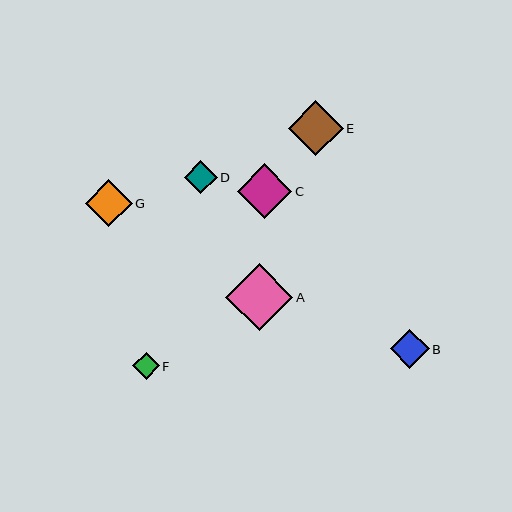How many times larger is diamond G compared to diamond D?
Diamond G is approximately 1.4 times the size of diamond D.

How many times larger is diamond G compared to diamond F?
Diamond G is approximately 1.8 times the size of diamond F.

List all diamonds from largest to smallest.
From largest to smallest: A, E, C, G, B, D, F.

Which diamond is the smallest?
Diamond F is the smallest with a size of approximately 27 pixels.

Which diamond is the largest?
Diamond A is the largest with a size of approximately 67 pixels.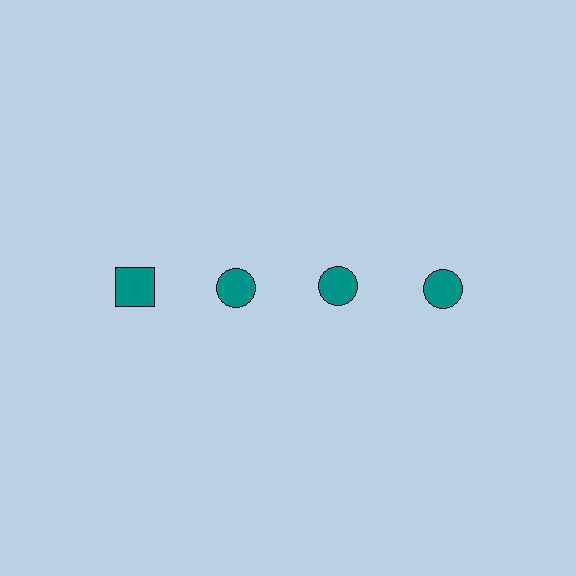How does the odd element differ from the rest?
It has a different shape: square instead of circle.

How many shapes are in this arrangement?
There are 4 shapes arranged in a grid pattern.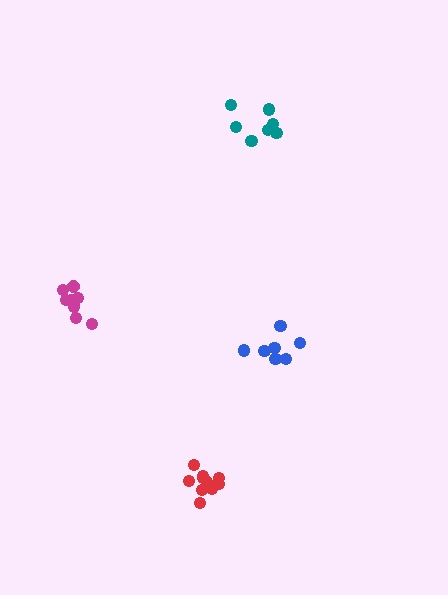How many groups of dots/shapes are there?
There are 4 groups.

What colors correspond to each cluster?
The clusters are colored: magenta, teal, red, blue.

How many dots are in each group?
Group 1: 8 dots, Group 2: 7 dots, Group 3: 11 dots, Group 4: 7 dots (33 total).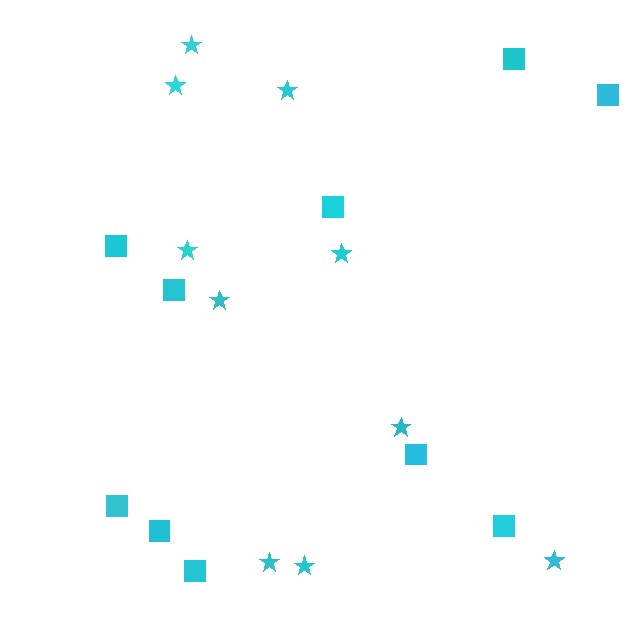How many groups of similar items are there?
There are 2 groups: one group of stars (10) and one group of squares (10).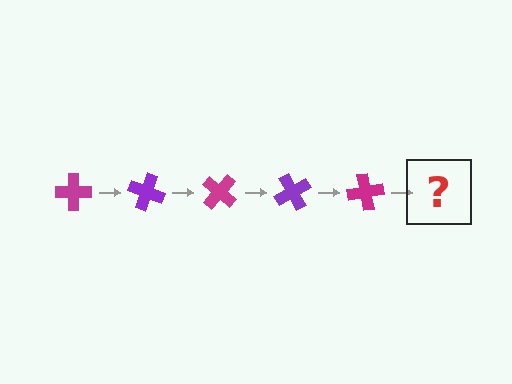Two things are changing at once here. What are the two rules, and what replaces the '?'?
The two rules are that it rotates 20 degrees each step and the color cycles through magenta and purple. The '?' should be a purple cross, rotated 100 degrees from the start.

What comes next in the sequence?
The next element should be a purple cross, rotated 100 degrees from the start.